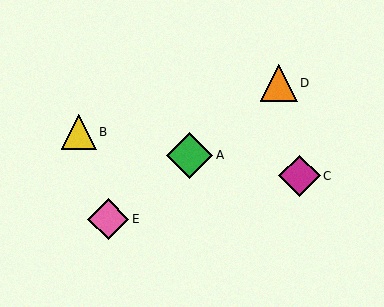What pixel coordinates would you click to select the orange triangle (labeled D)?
Click at (279, 83) to select the orange triangle D.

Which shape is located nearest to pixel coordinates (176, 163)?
The green diamond (labeled A) at (190, 155) is nearest to that location.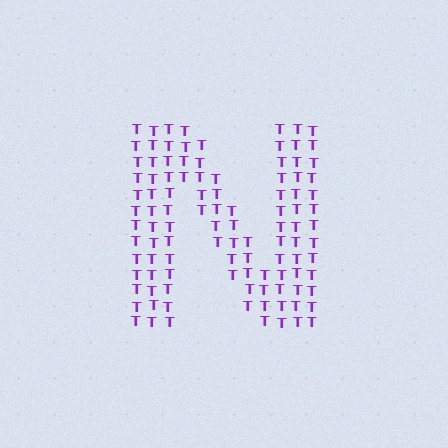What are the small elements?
The small elements are letter T's.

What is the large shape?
The large shape is the letter N.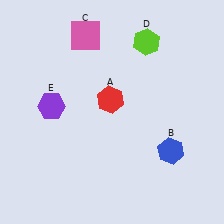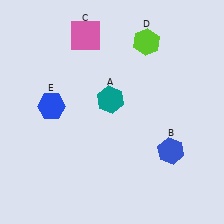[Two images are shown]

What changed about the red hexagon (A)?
In Image 1, A is red. In Image 2, it changed to teal.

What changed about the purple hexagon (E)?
In Image 1, E is purple. In Image 2, it changed to blue.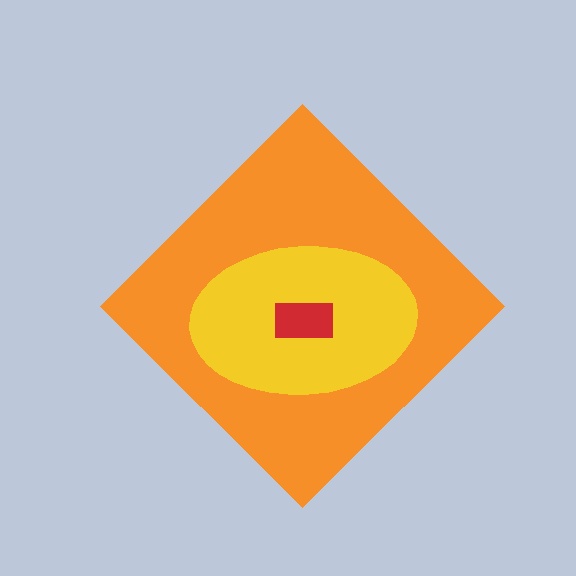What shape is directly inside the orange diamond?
The yellow ellipse.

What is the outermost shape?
The orange diamond.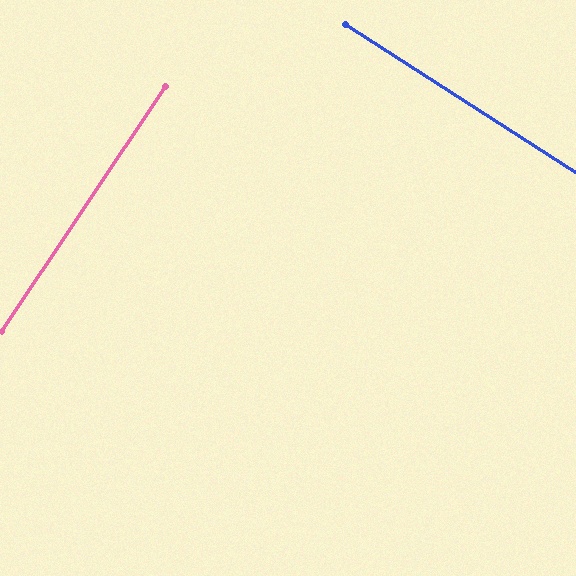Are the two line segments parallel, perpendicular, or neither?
Perpendicular — they meet at approximately 89°.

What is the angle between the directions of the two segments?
Approximately 89 degrees.